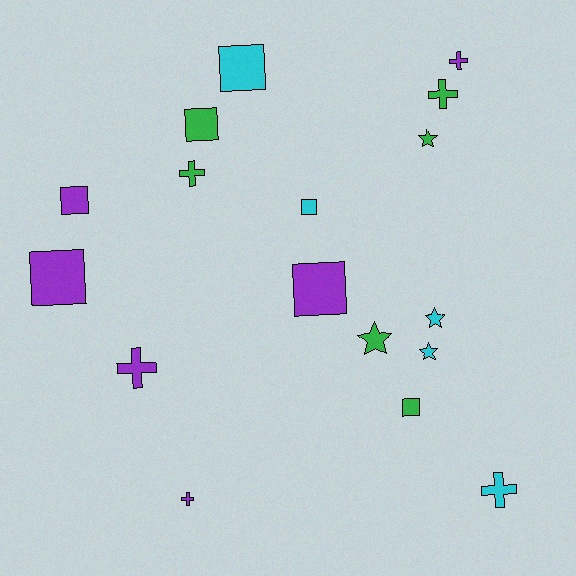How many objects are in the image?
There are 17 objects.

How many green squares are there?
There are 2 green squares.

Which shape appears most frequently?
Square, with 7 objects.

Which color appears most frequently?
Purple, with 6 objects.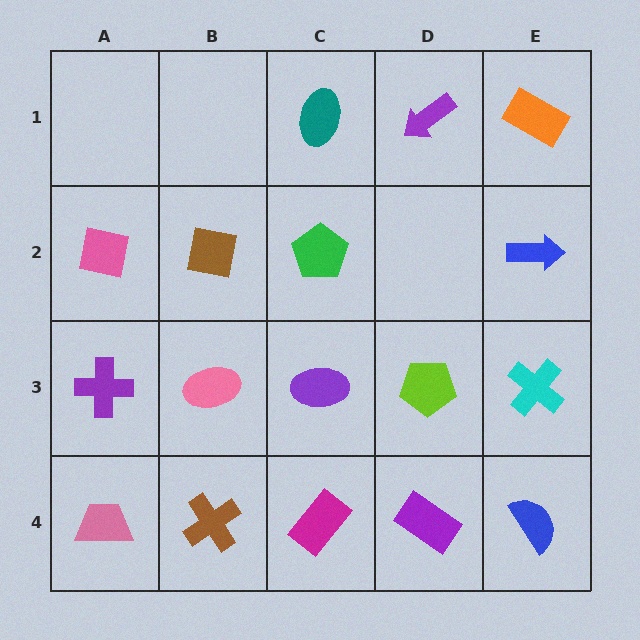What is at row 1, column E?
An orange rectangle.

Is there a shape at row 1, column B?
No, that cell is empty.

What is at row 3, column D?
A lime pentagon.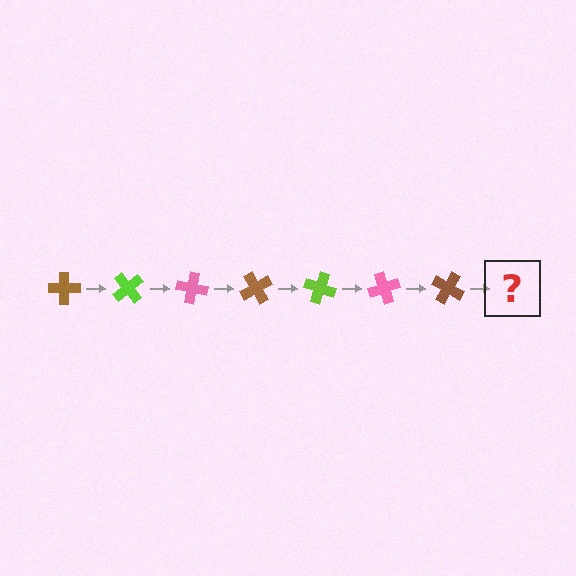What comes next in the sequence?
The next element should be a lime cross, rotated 350 degrees from the start.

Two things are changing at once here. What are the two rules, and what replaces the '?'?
The two rules are that it rotates 50 degrees each step and the color cycles through brown, lime, and pink. The '?' should be a lime cross, rotated 350 degrees from the start.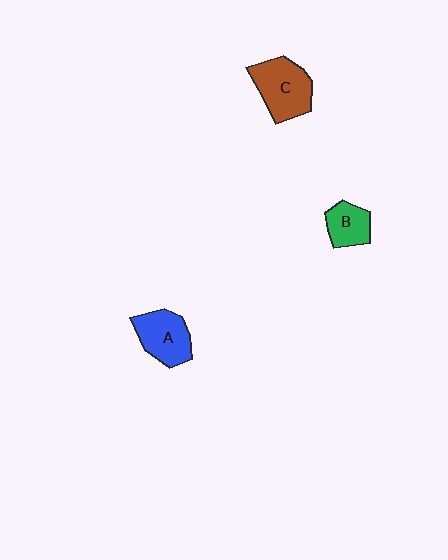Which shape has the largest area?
Shape C (brown).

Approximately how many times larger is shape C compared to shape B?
Approximately 1.7 times.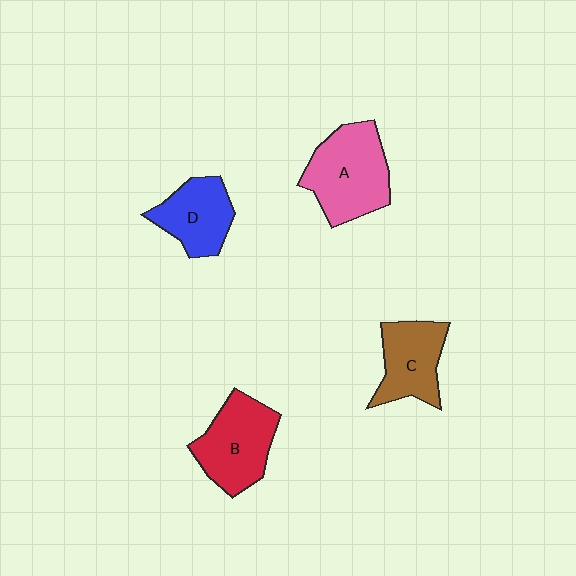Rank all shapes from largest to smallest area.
From largest to smallest: A (pink), B (red), C (brown), D (blue).